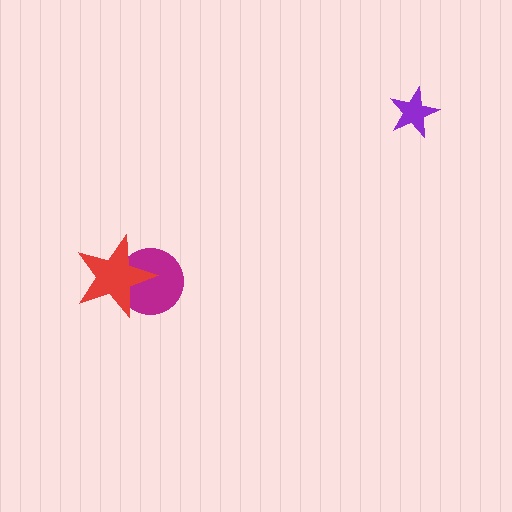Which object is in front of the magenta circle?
The red star is in front of the magenta circle.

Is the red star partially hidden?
No, no other shape covers it.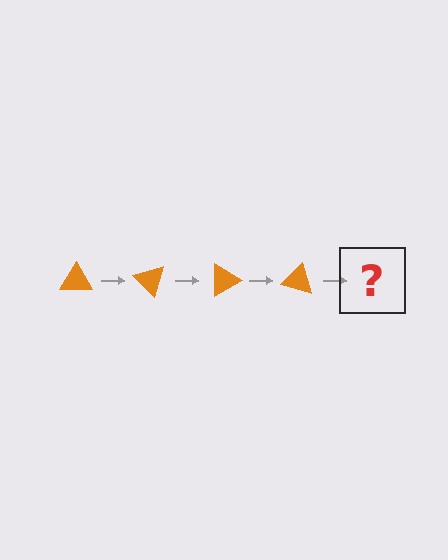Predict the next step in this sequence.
The next step is an orange triangle rotated 180 degrees.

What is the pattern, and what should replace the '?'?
The pattern is that the triangle rotates 45 degrees each step. The '?' should be an orange triangle rotated 180 degrees.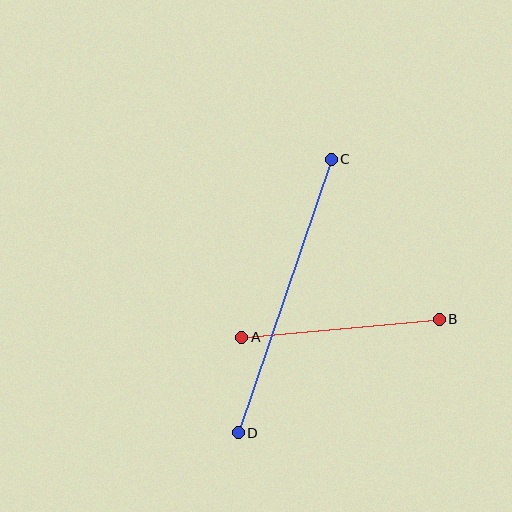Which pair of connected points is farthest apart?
Points C and D are farthest apart.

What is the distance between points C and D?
The distance is approximately 289 pixels.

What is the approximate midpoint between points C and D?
The midpoint is at approximately (285, 296) pixels.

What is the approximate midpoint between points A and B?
The midpoint is at approximately (340, 328) pixels.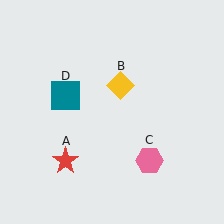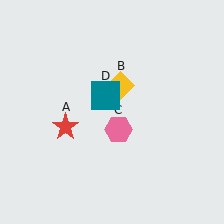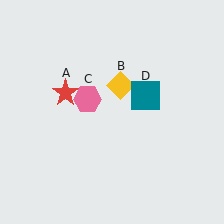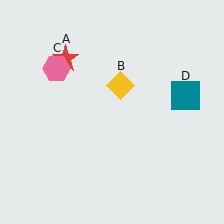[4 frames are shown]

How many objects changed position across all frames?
3 objects changed position: red star (object A), pink hexagon (object C), teal square (object D).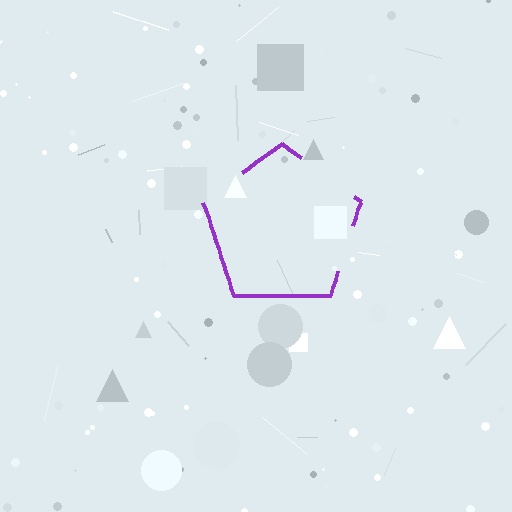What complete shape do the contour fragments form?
The contour fragments form a pentagon.